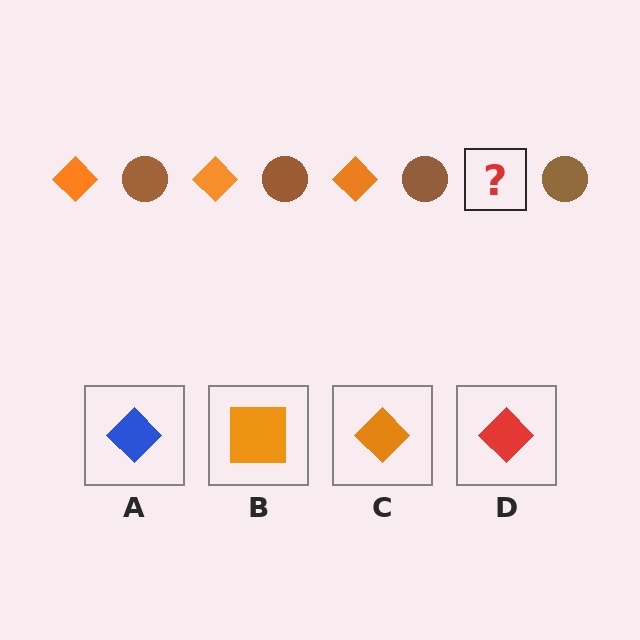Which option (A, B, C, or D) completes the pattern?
C.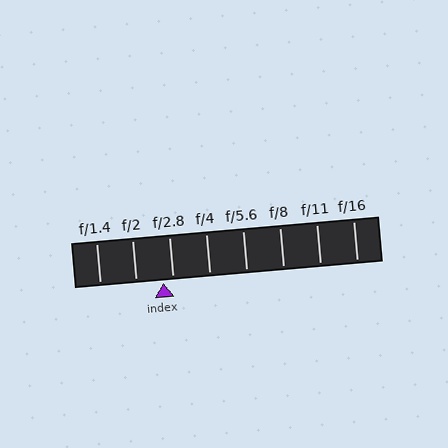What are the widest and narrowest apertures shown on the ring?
The widest aperture shown is f/1.4 and the narrowest is f/16.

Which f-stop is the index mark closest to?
The index mark is closest to f/2.8.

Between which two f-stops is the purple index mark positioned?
The index mark is between f/2 and f/2.8.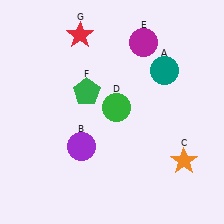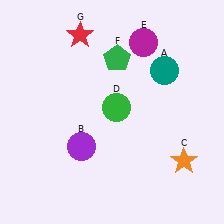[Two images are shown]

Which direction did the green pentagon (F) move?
The green pentagon (F) moved up.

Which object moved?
The green pentagon (F) moved up.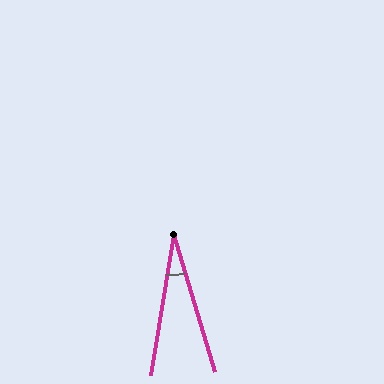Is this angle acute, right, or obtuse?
It is acute.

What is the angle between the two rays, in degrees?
Approximately 26 degrees.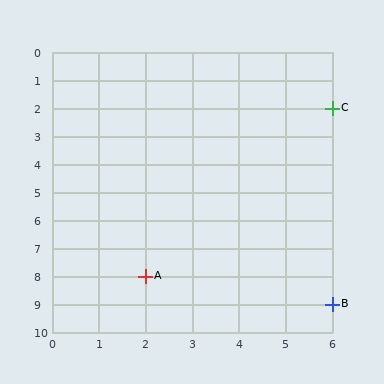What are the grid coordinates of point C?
Point C is at grid coordinates (6, 2).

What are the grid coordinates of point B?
Point B is at grid coordinates (6, 9).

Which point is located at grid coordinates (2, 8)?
Point A is at (2, 8).